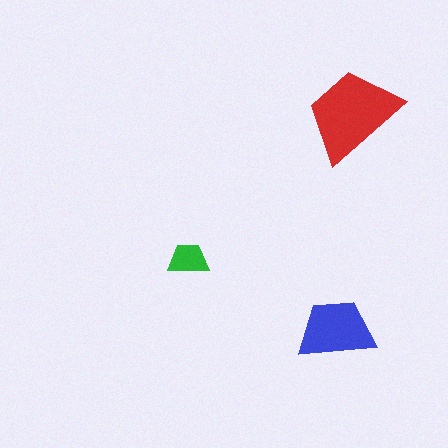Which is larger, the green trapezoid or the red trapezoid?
The red one.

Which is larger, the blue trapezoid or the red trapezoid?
The red one.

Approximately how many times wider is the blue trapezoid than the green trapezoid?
About 2 times wider.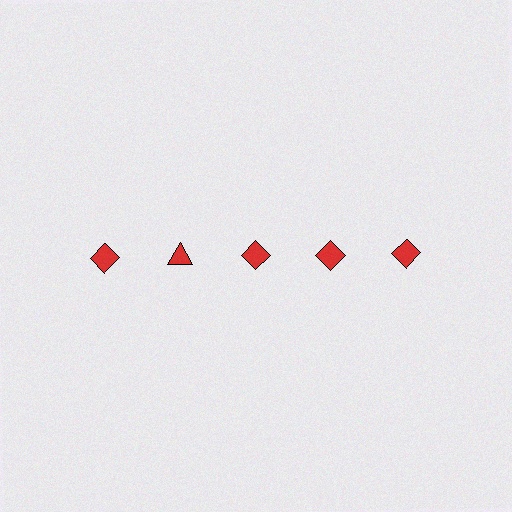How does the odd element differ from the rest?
It has a different shape: triangle instead of diamond.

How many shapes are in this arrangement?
There are 5 shapes arranged in a grid pattern.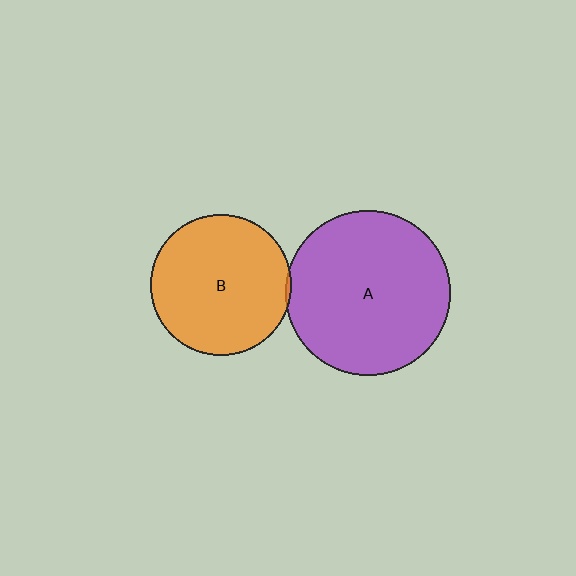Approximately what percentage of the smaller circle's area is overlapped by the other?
Approximately 5%.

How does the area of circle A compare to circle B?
Approximately 1.4 times.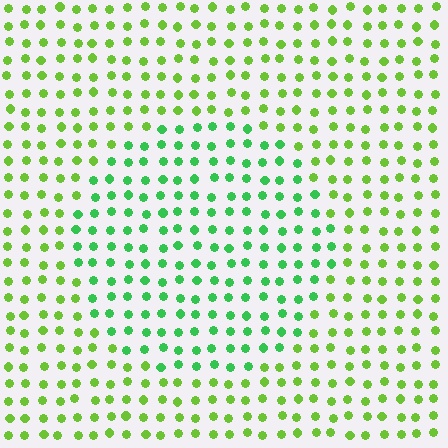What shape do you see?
I see a circle.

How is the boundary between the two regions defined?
The boundary is defined purely by a slight shift in hue (about 35 degrees). Spacing, size, and orientation are identical on both sides.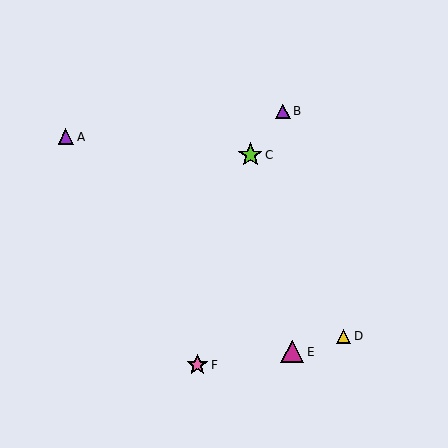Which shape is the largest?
The lime star (labeled C) is the largest.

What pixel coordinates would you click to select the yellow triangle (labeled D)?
Click at (344, 336) to select the yellow triangle D.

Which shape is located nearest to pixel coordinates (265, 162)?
The lime star (labeled C) at (250, 155) is nearest to that location.